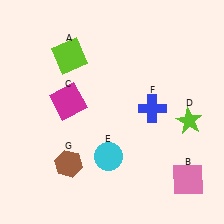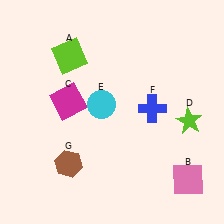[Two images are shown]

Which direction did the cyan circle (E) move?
The cyan circle (E) moved up.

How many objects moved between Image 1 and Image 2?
1 object moved between the two images.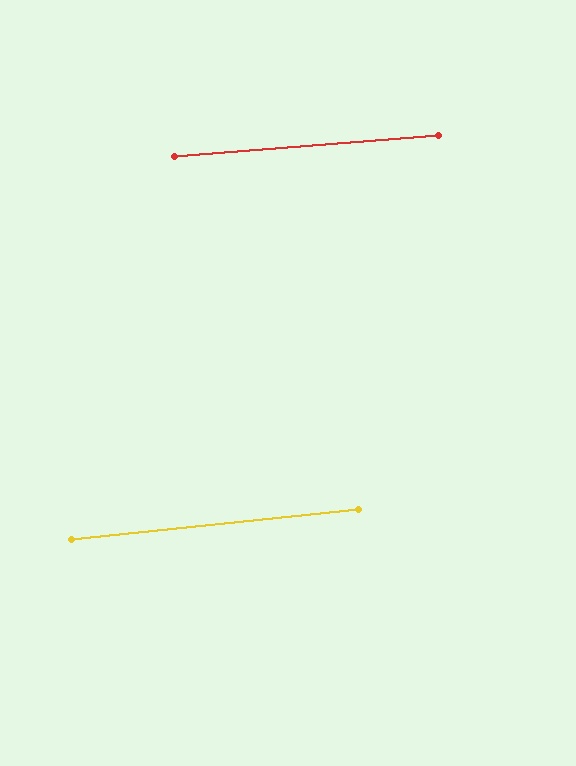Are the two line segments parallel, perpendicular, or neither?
Parallel — their directions differ by only 1.5°.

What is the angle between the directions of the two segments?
Approximately 1 degree.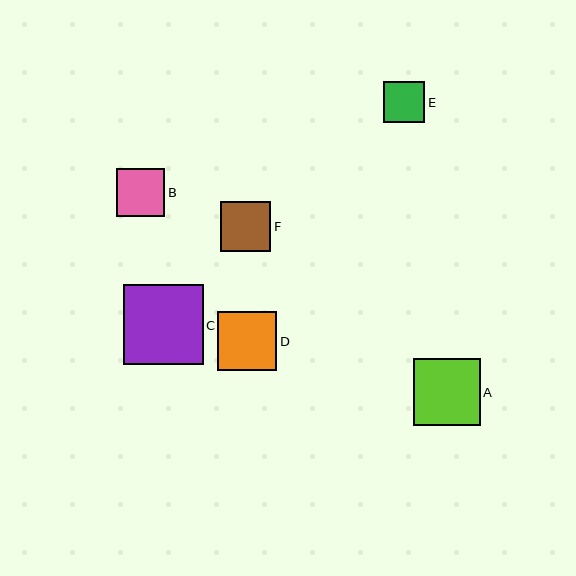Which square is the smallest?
Square E is the smallest with a size of approximately 41 pixels.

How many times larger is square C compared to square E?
Square C is approximately 1.9 times the size of square E.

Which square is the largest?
Square C is the largest with a size of approximately 80 pixels.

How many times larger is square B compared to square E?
Square B is approximately 1.2 times the size of square E.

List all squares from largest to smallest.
From largest to smallest: C, A, D, F, B, E.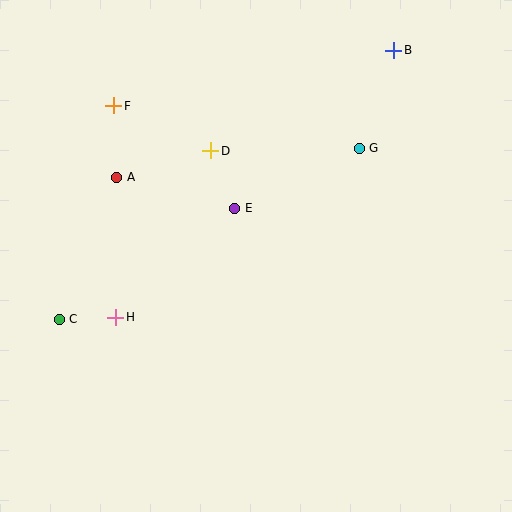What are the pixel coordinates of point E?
Point E is at (235, 208).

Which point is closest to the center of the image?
Point E at (235, 208) is closest to the center.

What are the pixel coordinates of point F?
Point F is at (114, 106).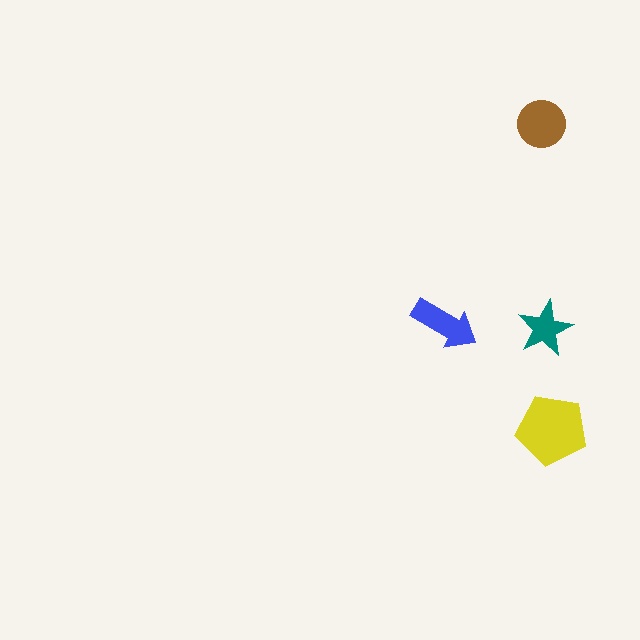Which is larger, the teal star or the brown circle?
The brown circle.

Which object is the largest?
The yellow pentagon.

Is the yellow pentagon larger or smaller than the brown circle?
Larger.